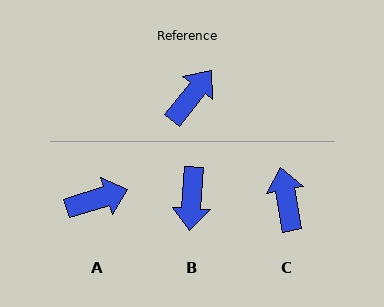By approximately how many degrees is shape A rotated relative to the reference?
Approximately 34 degrees clockwise.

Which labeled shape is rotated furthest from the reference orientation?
B, about 146 degrees away.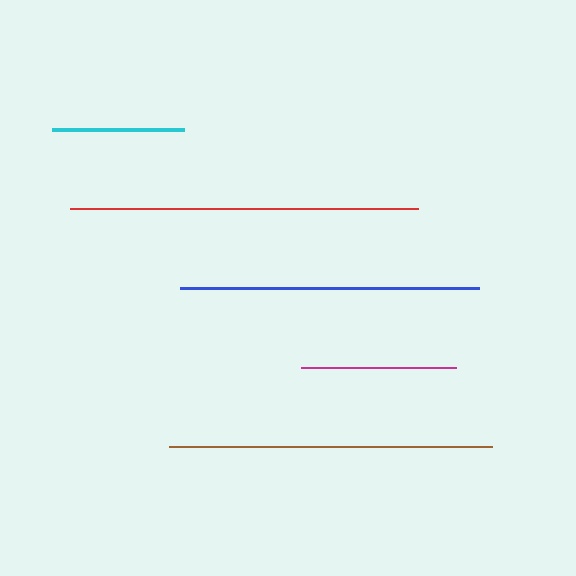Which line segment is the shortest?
The cyan line is the shortest at approximately 132 pixels.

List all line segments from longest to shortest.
From longest to shortest: red, brown, blue, magenta, cyan.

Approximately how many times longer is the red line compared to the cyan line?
The red line is approximately 2.6 times the length of the cyan line.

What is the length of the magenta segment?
The magenta segment is approximately 156 pixels long.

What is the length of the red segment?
The red segment is approximately 348 pixels long.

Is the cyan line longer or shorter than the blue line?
The blue line is longer than the cyan line.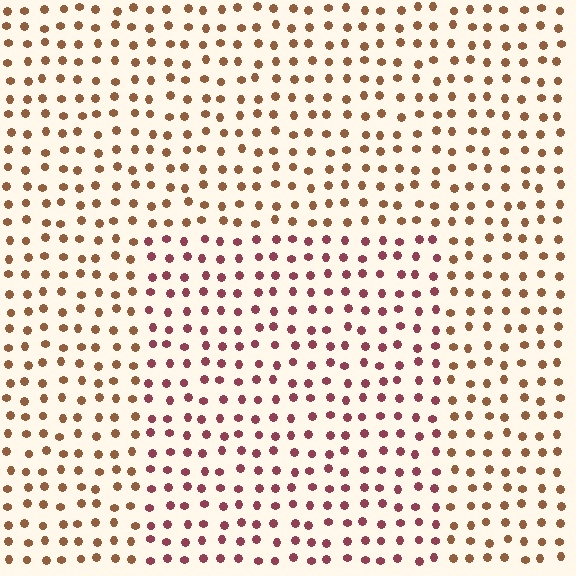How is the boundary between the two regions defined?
The boundary is defined purely by a slight shift in hue (about 38 degrees). Spacing, size, and orientation are identical on both sides.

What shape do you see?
I see a rectangle.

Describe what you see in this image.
The image is filled with small brown elements in a uniform arrangement. A rectangle-shaped region is visible where the elements are tinted to a slightly different hue, forming a subtle color boundary.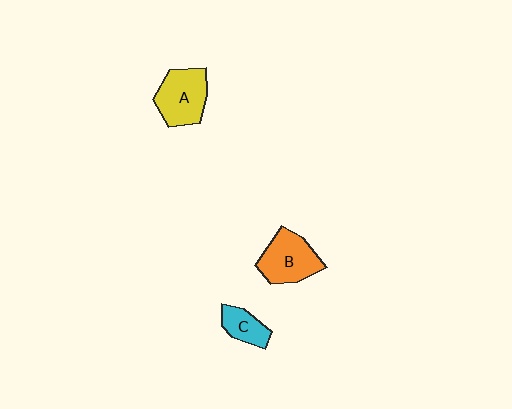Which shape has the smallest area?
Shape C (cyan).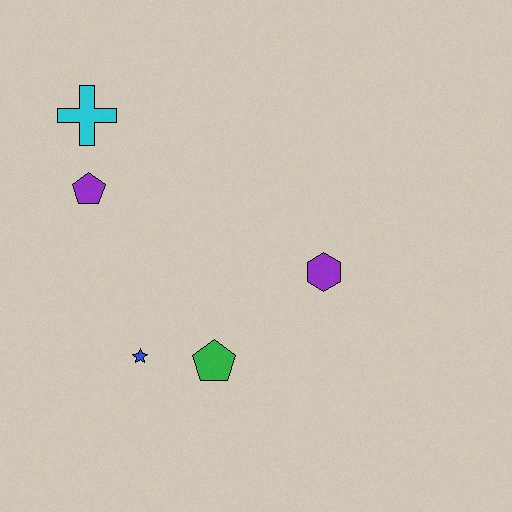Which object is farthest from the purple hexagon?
The cyan cross is farthest from the purple hexagon.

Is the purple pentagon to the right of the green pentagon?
No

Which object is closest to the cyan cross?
The purple pentagon is closest to the cyan cross.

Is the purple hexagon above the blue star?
Yes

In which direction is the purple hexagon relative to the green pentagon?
The purple hexagon is to the right of the green pentagon.